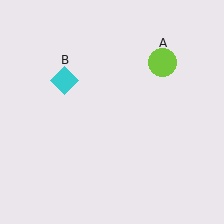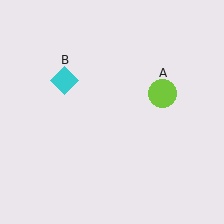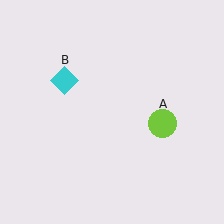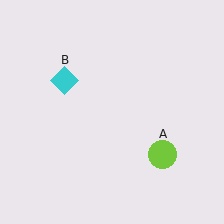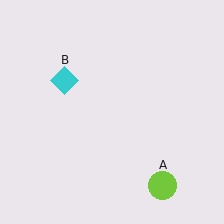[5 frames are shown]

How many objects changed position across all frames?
1 object changed position: lime circle (object A).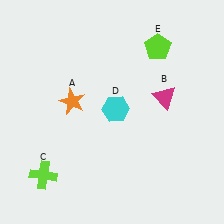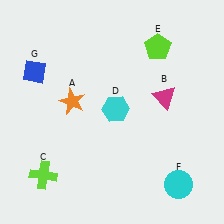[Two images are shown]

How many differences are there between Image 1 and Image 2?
There are 2 differences between the two images.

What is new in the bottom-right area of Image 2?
A cyan circle (F) was added in the bottom-right area of Image 2.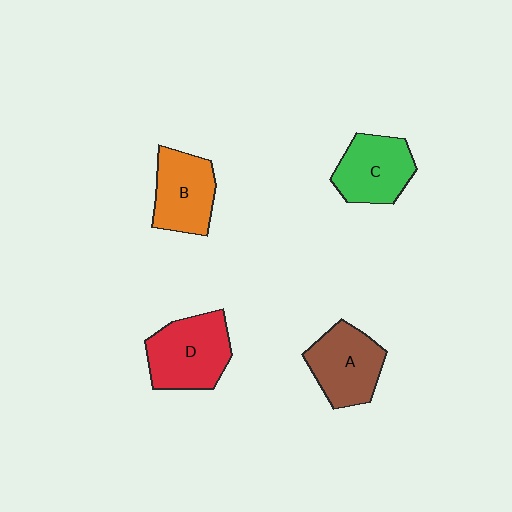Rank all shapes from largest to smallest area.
From largest to smallest: D (red), A (brown), C (green), B (orange).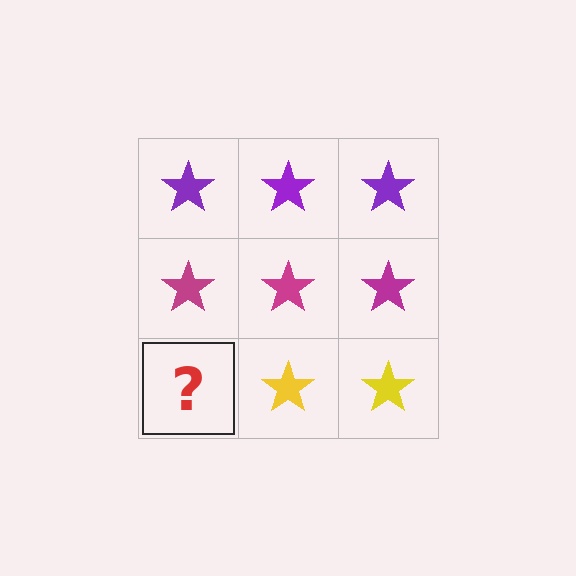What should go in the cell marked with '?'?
The missing cell should contain a yellow star.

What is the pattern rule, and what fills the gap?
The rule is that each row has a consistent color. The gap should be filled with a yellow star.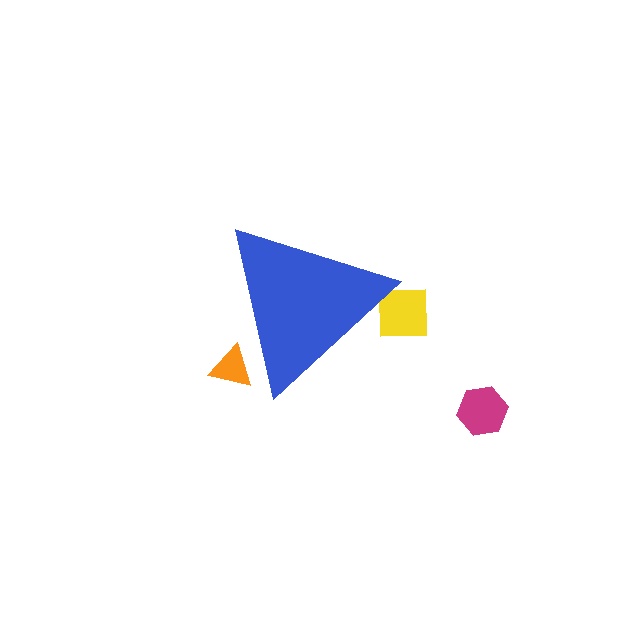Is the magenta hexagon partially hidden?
No, the magenta hexagon is fully visible.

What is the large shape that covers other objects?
A blue triangle.